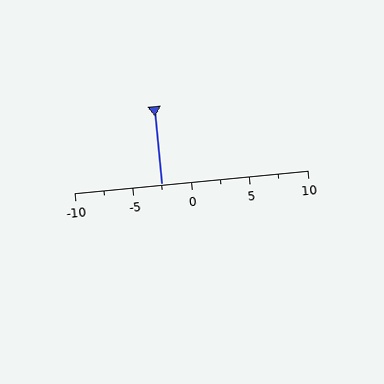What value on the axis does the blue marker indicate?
The marker indicates approximately -2.5.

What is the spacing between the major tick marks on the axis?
The major ticks are spaced 5 apart.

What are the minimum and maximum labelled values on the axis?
The axis runs from -10 to 10.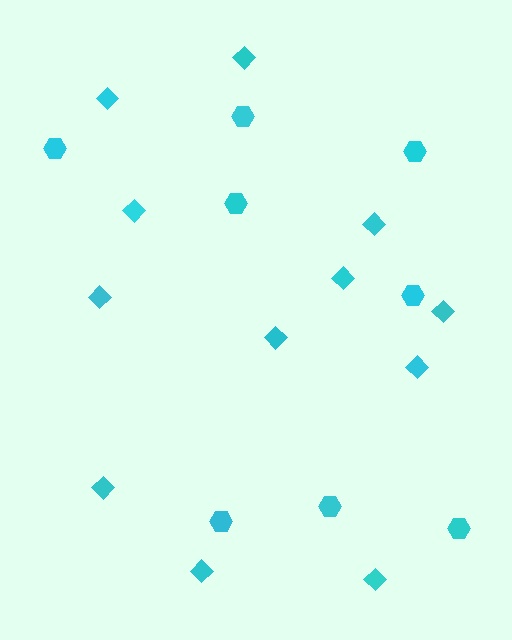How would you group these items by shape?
There are 2 groups: one group of diamonds (12) and one group of hexagons (8).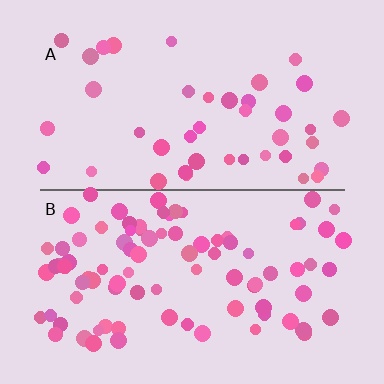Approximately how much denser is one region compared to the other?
Approximately 2.1× — region B over region A.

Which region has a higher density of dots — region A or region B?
B (the bottom).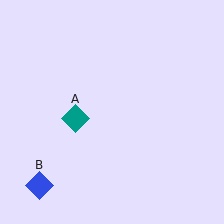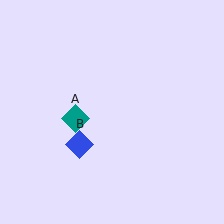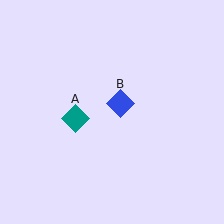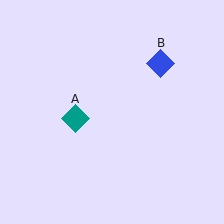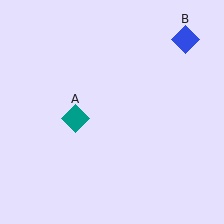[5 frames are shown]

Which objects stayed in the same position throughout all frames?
Teal diamond (object A) remained stationary.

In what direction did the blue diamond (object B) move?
The blue diamond (object B) moved up and to the right.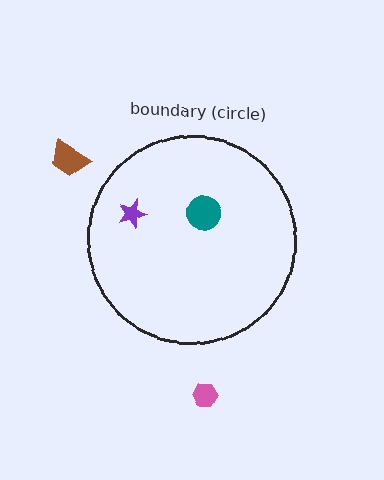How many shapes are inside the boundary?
2 inside, 2 outside.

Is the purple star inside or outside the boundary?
Inside.